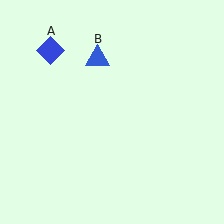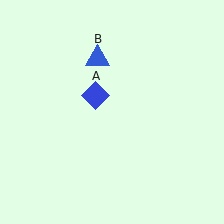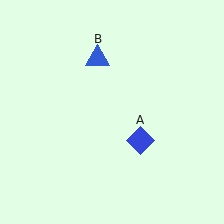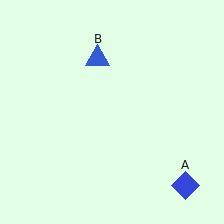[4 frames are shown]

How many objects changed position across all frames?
1 object changed position: blue diamond (object A).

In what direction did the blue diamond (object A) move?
The blue diamond (object A) moved down and to the right.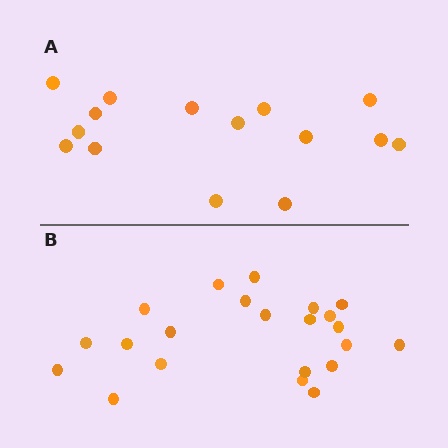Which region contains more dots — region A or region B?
Region B (the bottom region) has more dots.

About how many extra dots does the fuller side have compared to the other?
Region B has roughly 8 or so more dots than region A.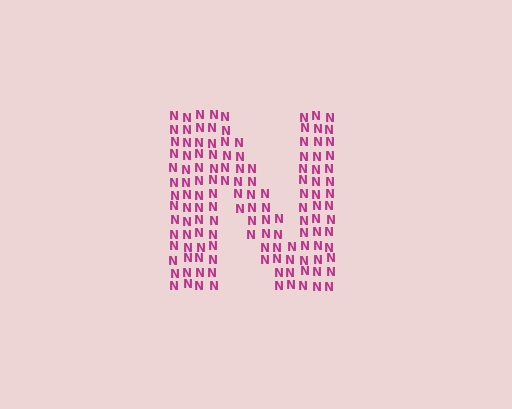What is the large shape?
The large shape is the letter N.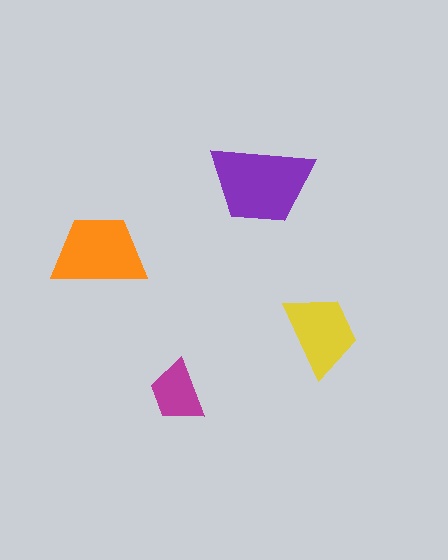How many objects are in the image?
There are 4 objects in the image.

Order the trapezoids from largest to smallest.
the purple one, the orange one, the yellow one, the magenta one.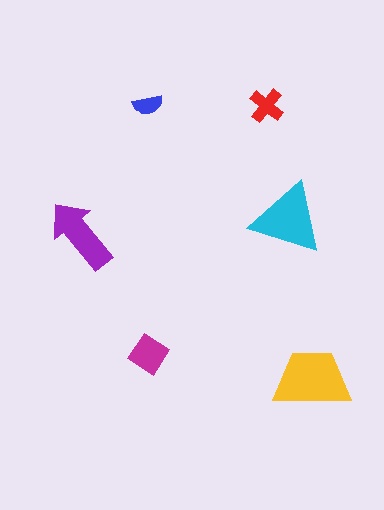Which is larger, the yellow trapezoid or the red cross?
The yellow trapezoid.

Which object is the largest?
The yellow trapezoid.